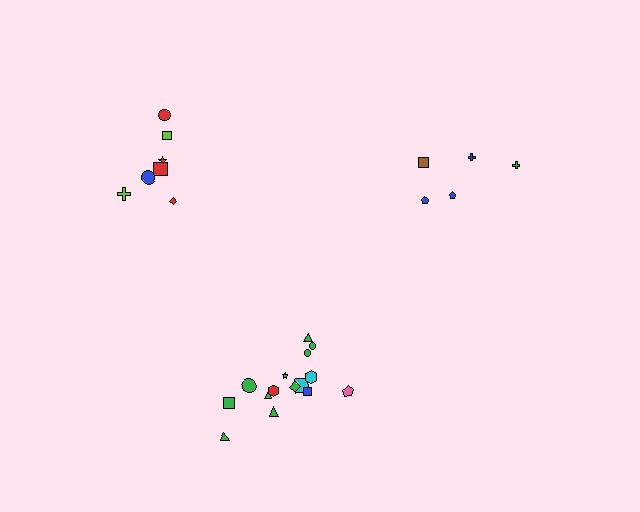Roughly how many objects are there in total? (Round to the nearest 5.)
Roughly 25 objects in total.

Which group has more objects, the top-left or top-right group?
The top-left group.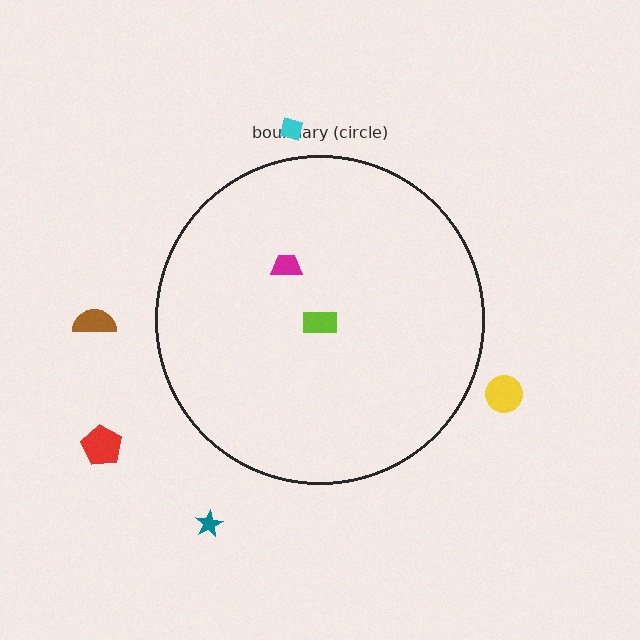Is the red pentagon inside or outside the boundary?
Outside.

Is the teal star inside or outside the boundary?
Outside.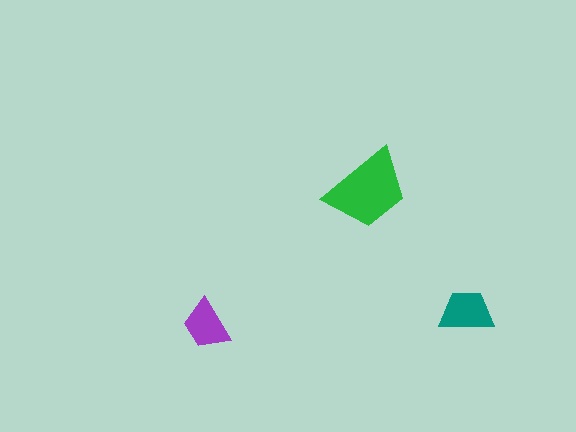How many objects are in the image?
There are 3 objects in the image.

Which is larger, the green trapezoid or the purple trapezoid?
The green one.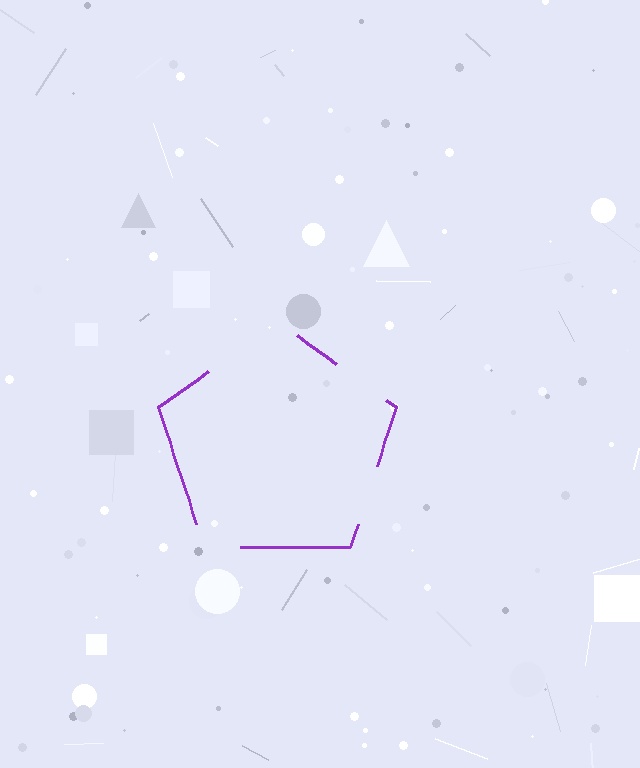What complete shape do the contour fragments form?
The contour fragments form a pentagon.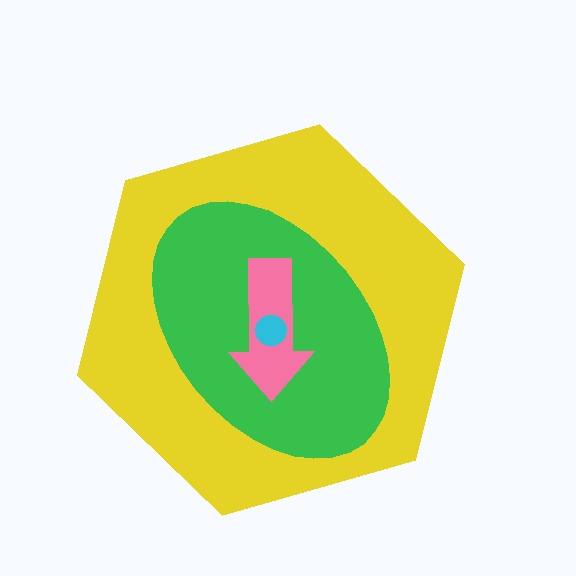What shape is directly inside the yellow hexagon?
The green ellipse.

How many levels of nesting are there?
4.